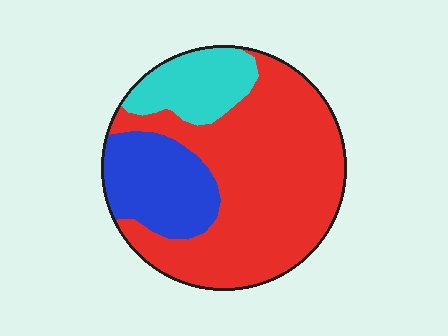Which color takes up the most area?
Red, at roughly 65%.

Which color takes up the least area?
Cyan, at roughly 15%.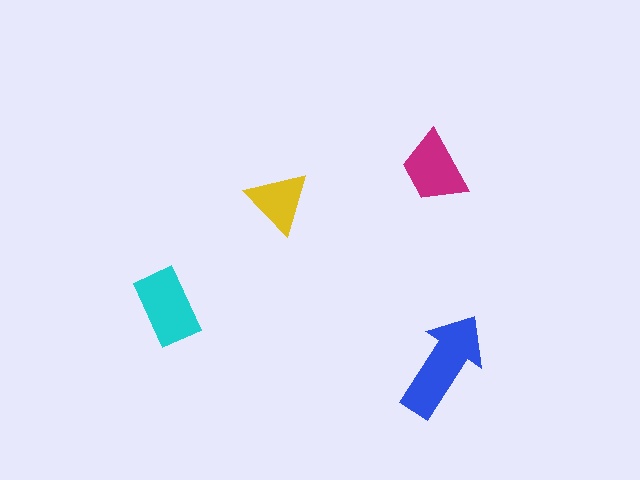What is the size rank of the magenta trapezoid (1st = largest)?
3rd.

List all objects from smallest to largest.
The yellow triangle, the magenta trapezoid, the cyan rectangle, the blue arrow.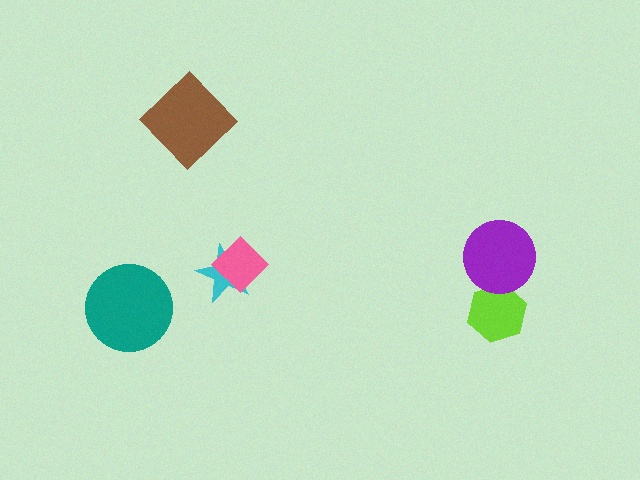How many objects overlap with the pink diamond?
1 object overlaps with the pink diamond.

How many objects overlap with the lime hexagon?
1 object overlaps with the lime hexagon.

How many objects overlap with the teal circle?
0 objects overlap with the teal circle.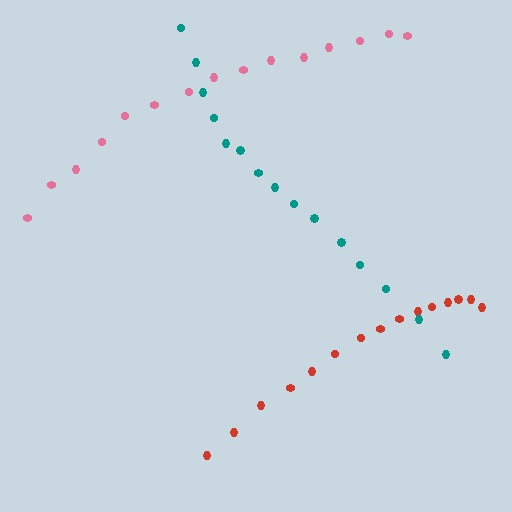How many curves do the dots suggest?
There are 3 distinct paths.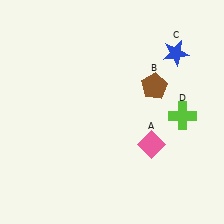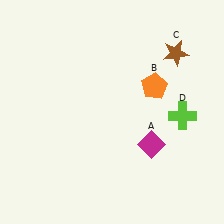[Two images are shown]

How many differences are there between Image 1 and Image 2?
There are 3 differences between the two images.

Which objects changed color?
A changed from pink to magenta. B changed from brown to orange. C changed from blue to brown.